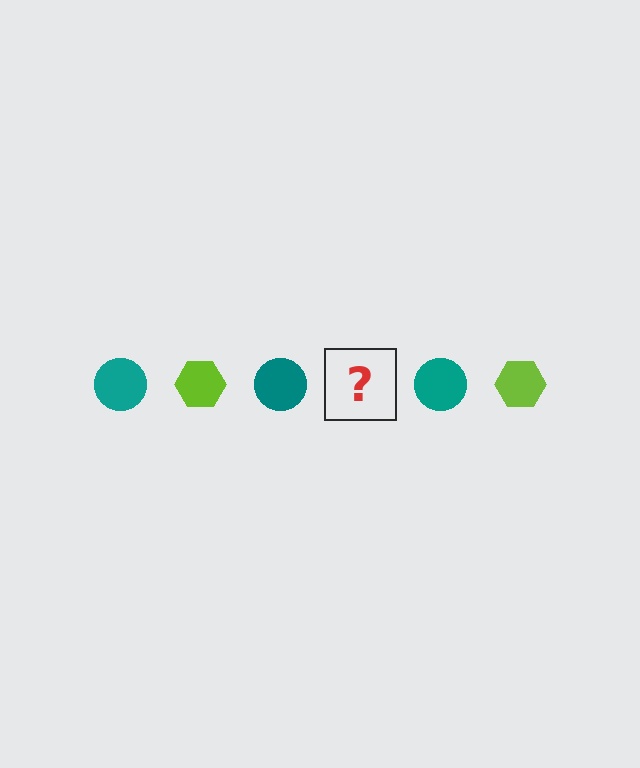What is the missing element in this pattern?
The missing element is a lime hexagon.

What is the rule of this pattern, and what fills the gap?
The rule is that the pattern alternates between teal circle and lime hexagon. The gap should be filled with a lime hexagon.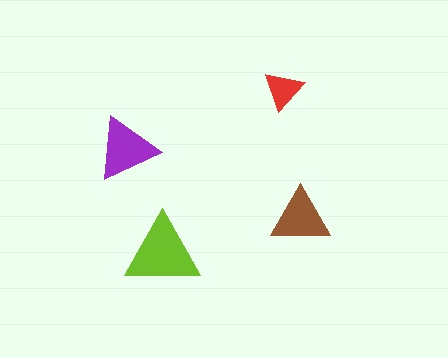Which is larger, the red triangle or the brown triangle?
The brown one.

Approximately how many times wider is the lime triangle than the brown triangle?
About 1.5 times wider.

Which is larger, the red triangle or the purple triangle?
The purple one.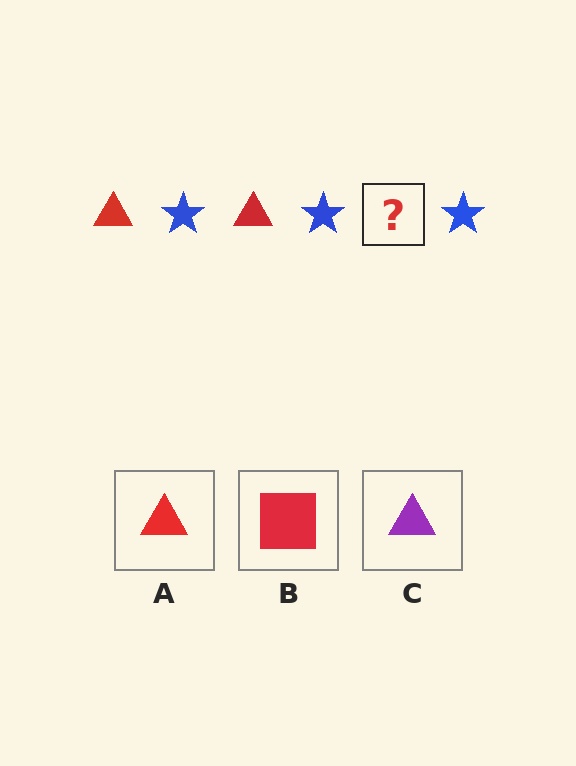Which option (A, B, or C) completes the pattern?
A.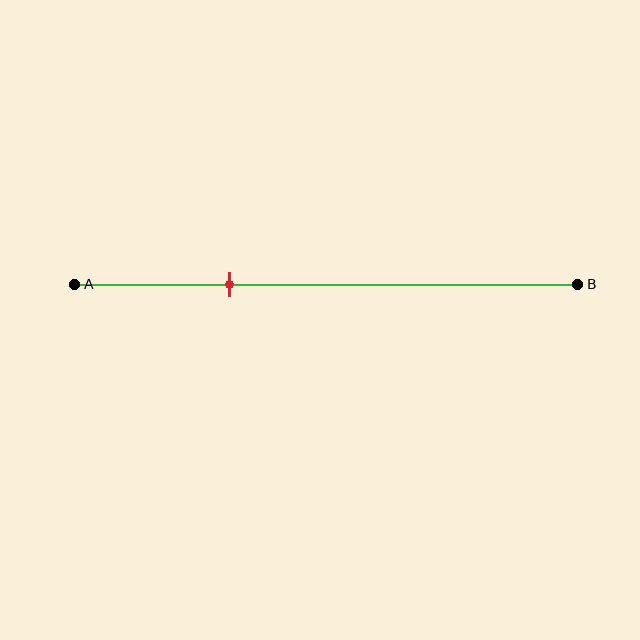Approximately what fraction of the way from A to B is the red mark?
The red mark is approximately 30% of the way from A to B.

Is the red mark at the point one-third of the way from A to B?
Yes, the mark is approximately at the one-third point.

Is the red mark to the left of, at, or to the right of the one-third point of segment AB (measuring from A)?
The red mark is approximately at the one-third point of segment AB.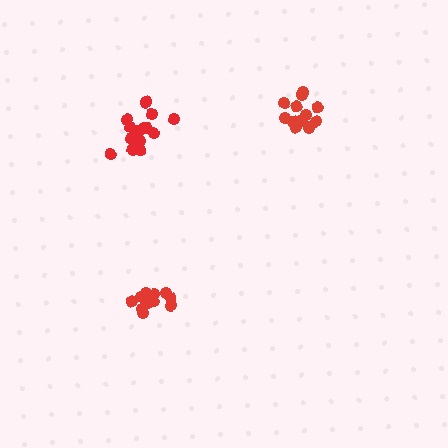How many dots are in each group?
Group 1: 12 dots, Group 2: 15 dots, Group 3: 12 dots (39 total).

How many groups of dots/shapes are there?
There are 3 groups.